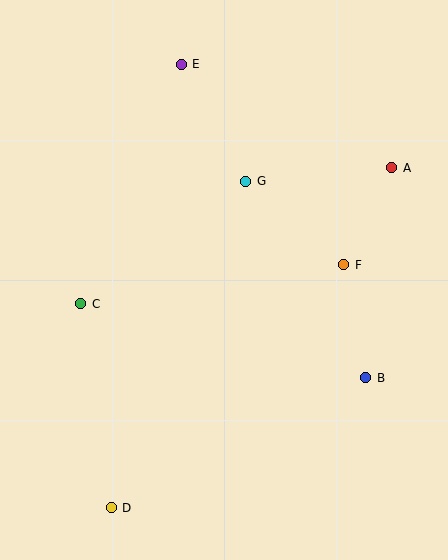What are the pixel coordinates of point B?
Point B is at (366, 378).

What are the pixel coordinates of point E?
Point E is at (181, 64).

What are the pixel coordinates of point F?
Point F is at (344, 265).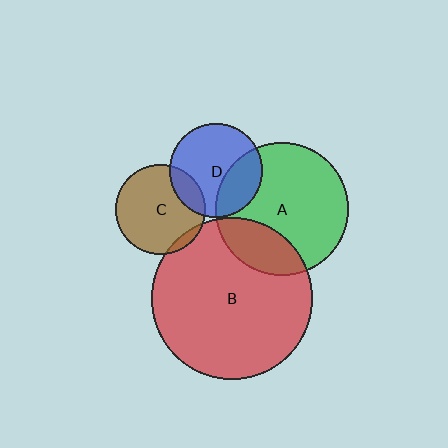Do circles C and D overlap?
Yes.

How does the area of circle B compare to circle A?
Approximately 1.5 times.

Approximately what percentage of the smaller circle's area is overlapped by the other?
Approximately 15%.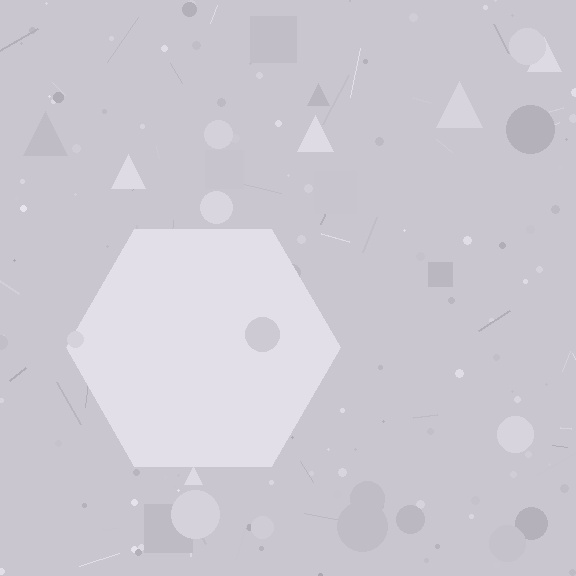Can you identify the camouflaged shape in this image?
The camouflaged shape is a hexagon.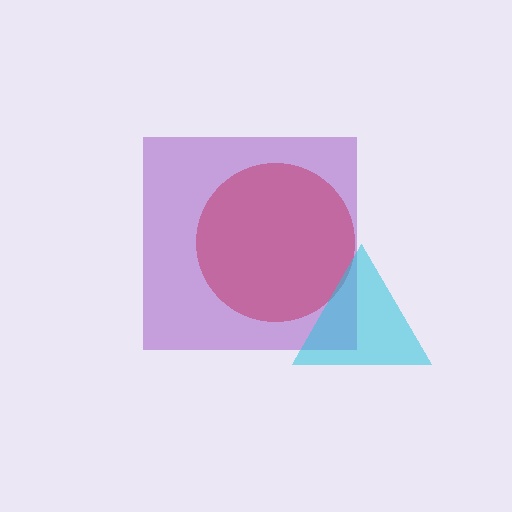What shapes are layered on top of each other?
The layered shapes are: a red circle, a purple square, a cyan triangle.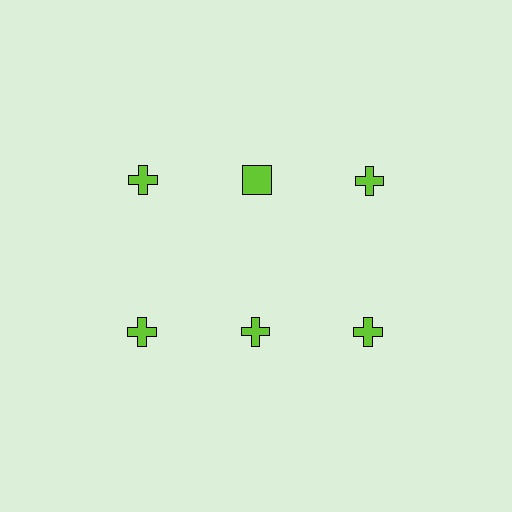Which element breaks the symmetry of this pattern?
The lime square in the top row, second from left column breaks the symmetry. All other shapes are lime crosses.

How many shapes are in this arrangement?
There are 6 shapes arranged in a grid pattern.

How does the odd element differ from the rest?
It has a different shape: square instead of cross.